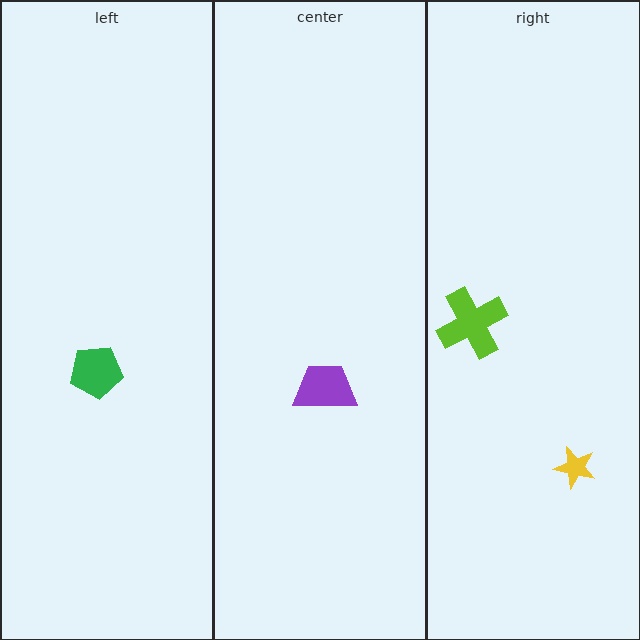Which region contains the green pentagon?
The left region.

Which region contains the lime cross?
The right region.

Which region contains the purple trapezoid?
The center region.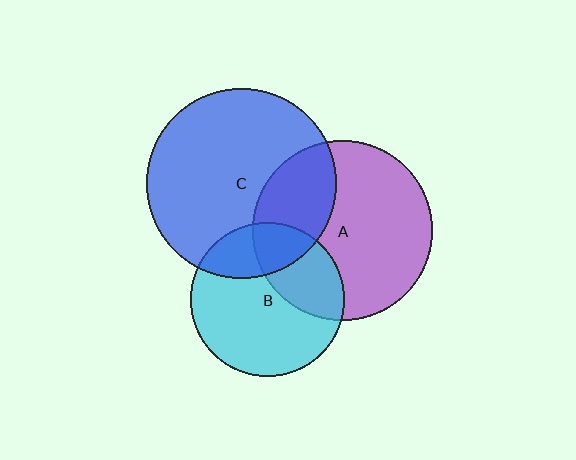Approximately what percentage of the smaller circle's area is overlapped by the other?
Approximately 30%.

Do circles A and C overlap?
Yes.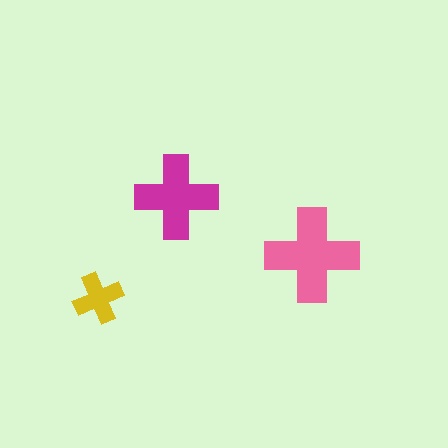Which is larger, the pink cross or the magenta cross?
The pink one.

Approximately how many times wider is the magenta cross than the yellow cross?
About 1.5 times wider.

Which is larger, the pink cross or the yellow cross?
The pink one.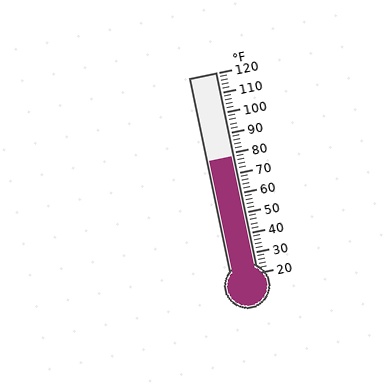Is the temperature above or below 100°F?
The temperature is below 100°F.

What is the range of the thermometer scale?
The thermometer scale ranges from 20°F to 120°F.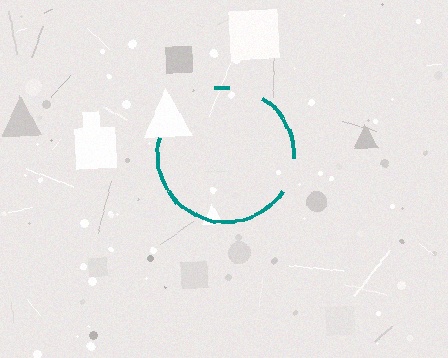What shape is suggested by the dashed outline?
The dashed outline suggests a circle.